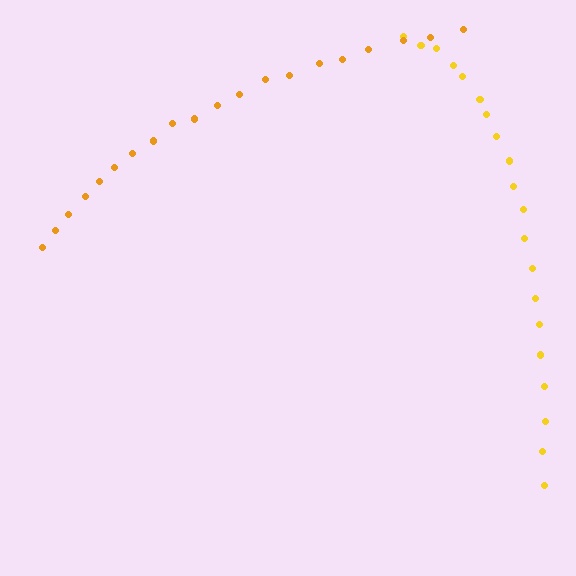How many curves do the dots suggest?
There are 2 distinct paths.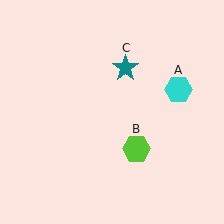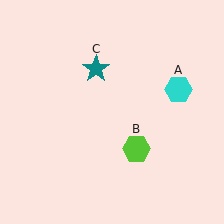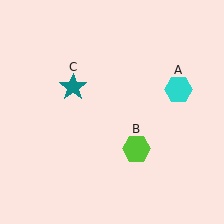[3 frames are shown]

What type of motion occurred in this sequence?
The teal star (object C) rotated counterclockwise around the center of the scene.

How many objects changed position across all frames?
1 object changed position: teal star (object C).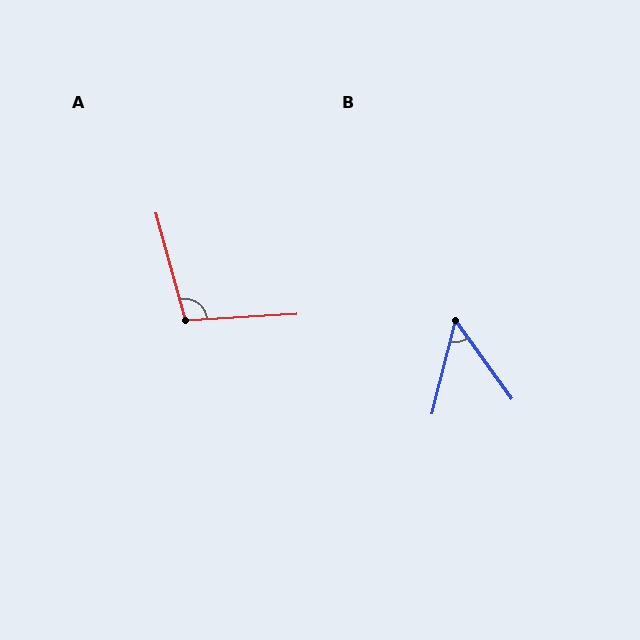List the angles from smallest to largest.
B (50°), A (102°).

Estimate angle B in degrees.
Approximately 50 degrees.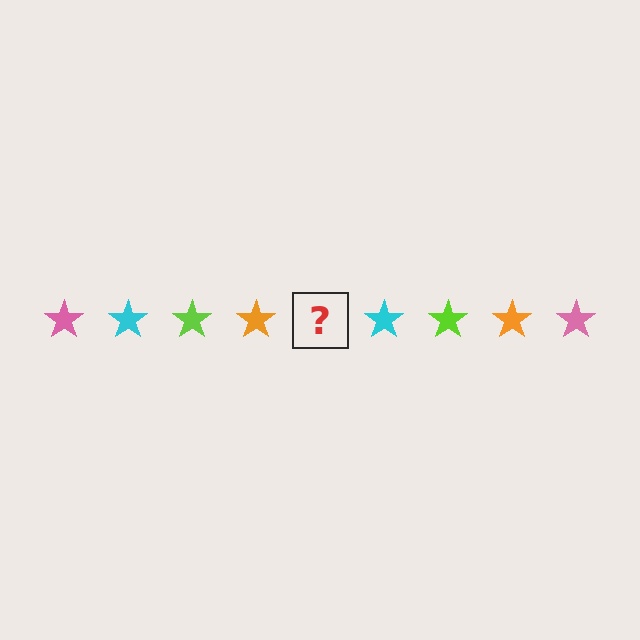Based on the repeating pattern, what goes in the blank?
The blank should be a pink star.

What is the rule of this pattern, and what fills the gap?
The rule is that the pattern cycles through pink, cyan, lime, orange stars. The gap should be filled with a pink star.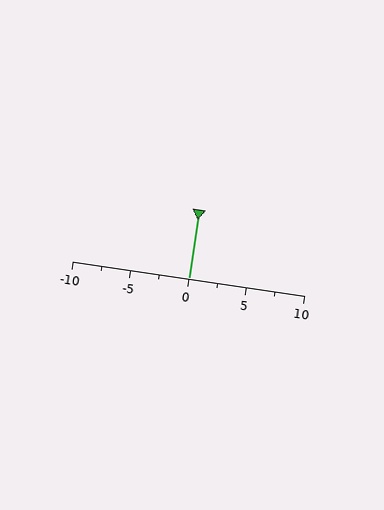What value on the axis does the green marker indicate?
The marker indicates approximately 0.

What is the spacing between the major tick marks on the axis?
The major ticks are spaced 5 apart.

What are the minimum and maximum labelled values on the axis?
The axis runs from -10 to 10.